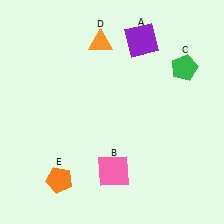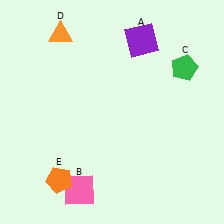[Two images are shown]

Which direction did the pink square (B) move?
The pink square (B) moved left.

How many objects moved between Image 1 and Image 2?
2 objects moved between the two images.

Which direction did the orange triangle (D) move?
The orange triangle (D) moved left.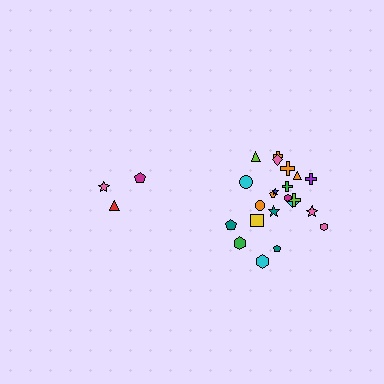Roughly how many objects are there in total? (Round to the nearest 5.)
Roughly 25 objects in total.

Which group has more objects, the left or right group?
The right group.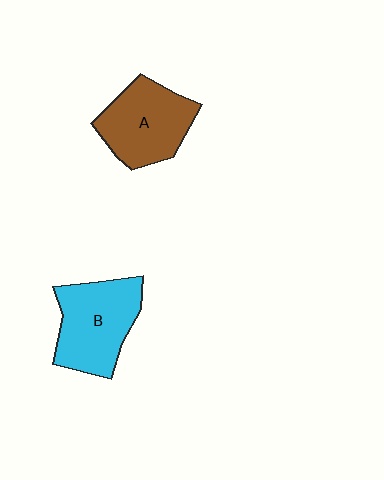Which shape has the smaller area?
Shape A (brown).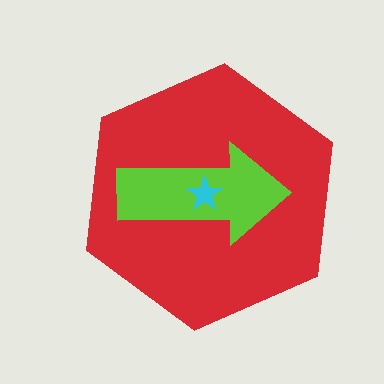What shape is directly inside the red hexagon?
The lime arrow.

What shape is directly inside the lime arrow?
The cyan star.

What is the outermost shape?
The red hexagon.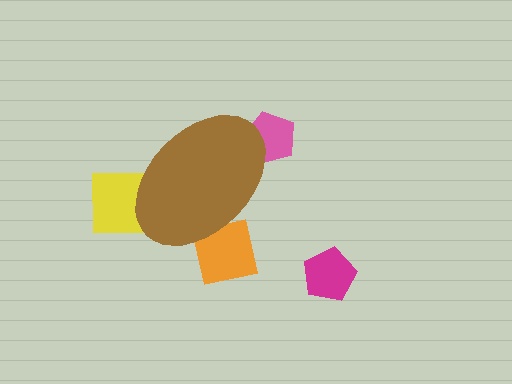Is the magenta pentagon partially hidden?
No, the magenta pentagon is fully visible.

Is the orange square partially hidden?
Yes, the orange square is partially hidden behind the brown ellipse.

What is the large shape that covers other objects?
A brown ellipse.